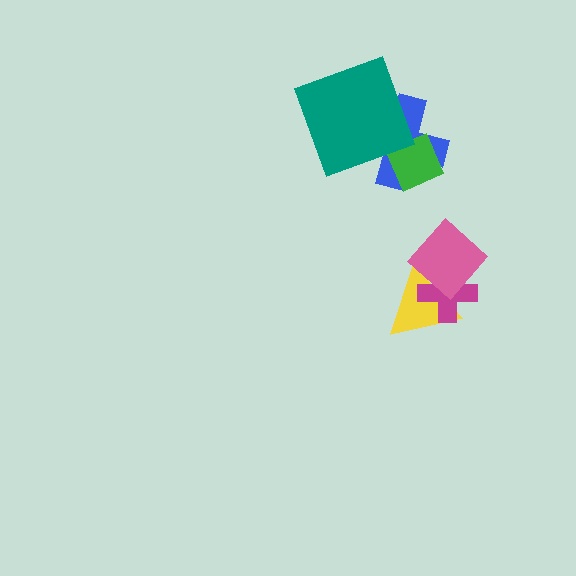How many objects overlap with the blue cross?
2 objects overlap with the blue cross.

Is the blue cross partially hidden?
Yes, it is partially covered by another shape.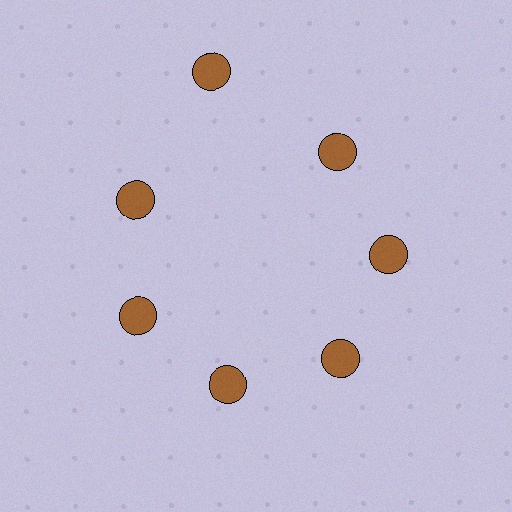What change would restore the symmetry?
The symmetry would be restored by moving it inward, back onto the ring so that all 7 circles sit at equal angles and equal distance from the center.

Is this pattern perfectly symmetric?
No. The 7 brown circles are arranged in a ring, but one element near the 12 o'clock position is pushed outward from the center, breaking the 7-fold rotational symmetry.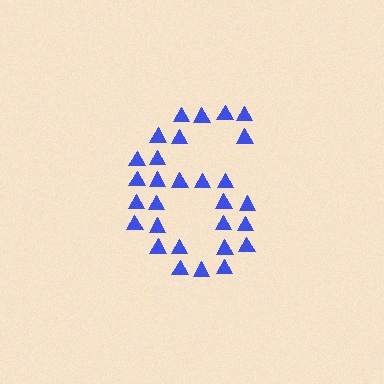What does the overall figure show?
The overall figure shows the digit 6.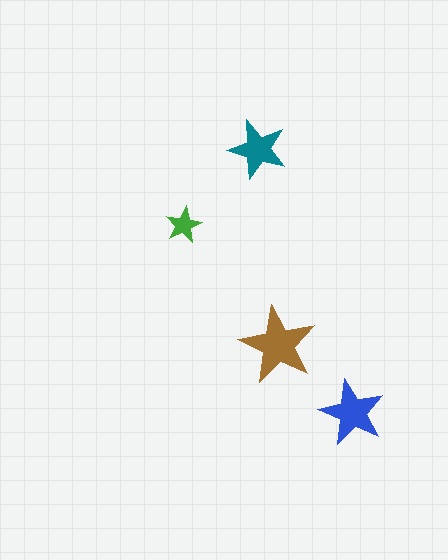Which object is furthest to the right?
The blue star is rightmost.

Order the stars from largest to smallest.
the brown one, the blue one, the teal one, the green one.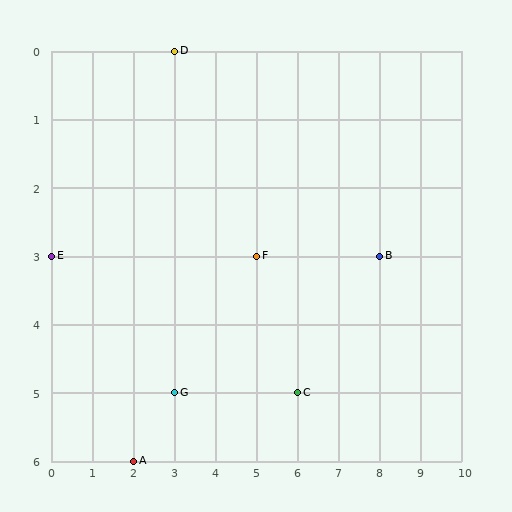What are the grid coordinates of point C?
Point C is at grid coordinates (6, 5).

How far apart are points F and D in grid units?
Points F and D are 2 columns and 3 rows apart (about 3.6 grid units diagonally).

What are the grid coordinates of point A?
Point A is at grid coordinates (2, 6).